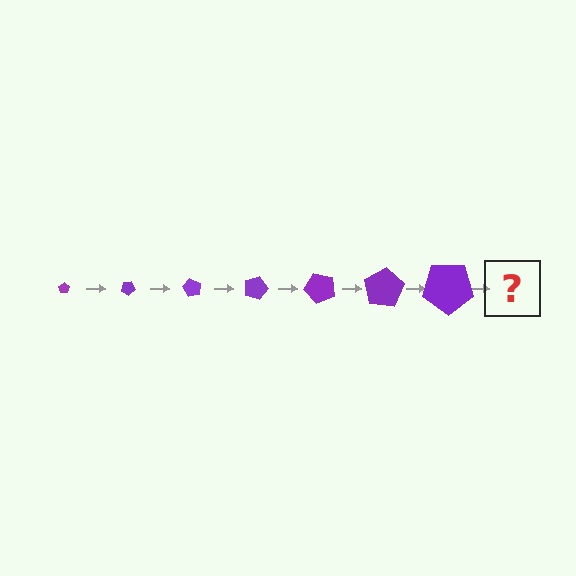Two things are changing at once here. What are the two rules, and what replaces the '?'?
The two rules are that the pentagon grows larger each step and it rotates 30 degrees each step. The '?' should be a pentagon, larger than the previous one and rotated 210 degrees from the start.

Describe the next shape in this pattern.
It should be a pentagon, larger than the previous one and rotated 210 degrees from the start.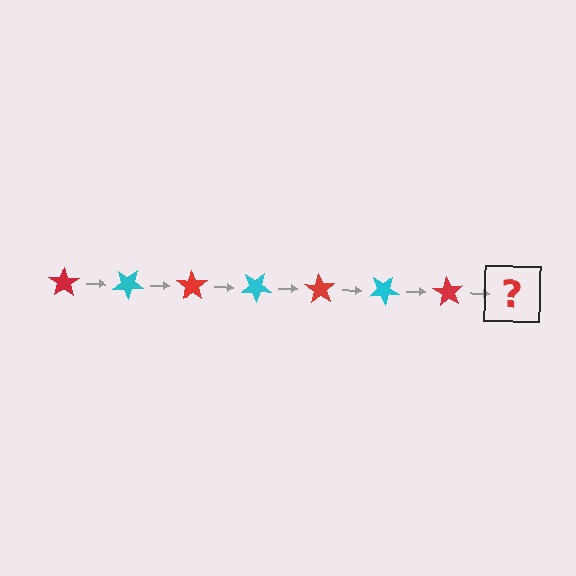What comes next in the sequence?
The next element should be a cyan star, rotated 245 degrees from the start.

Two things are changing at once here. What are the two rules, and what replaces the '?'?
The two rules are that it rotates 35 degrees each step and the color cycles through red and cyan. The '?' should be a cyan star, rotated 245 degrees from the start.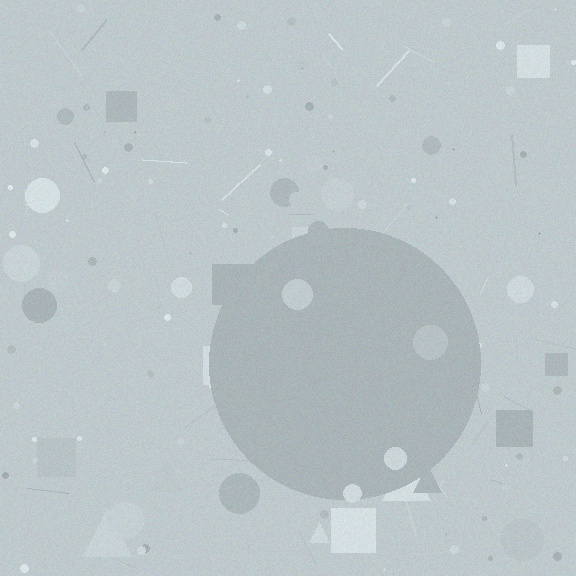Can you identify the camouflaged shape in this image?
The camouflaged shape is a circle.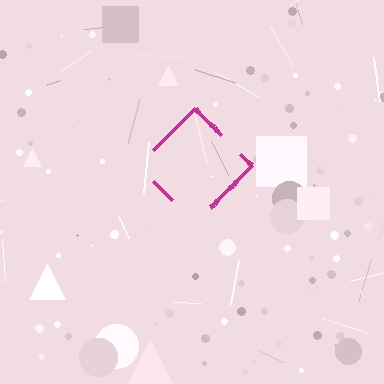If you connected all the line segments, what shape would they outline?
They would outline a diamond.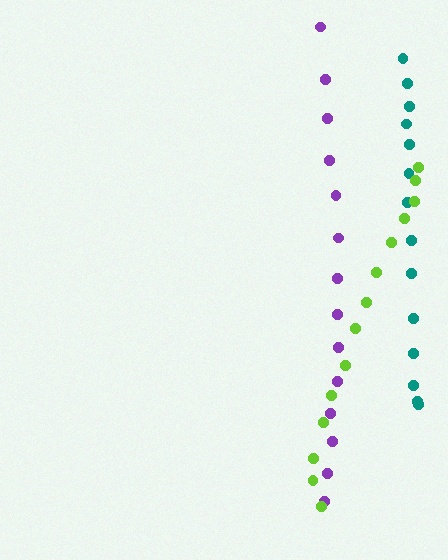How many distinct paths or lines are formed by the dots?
There are 3 distinct paths.